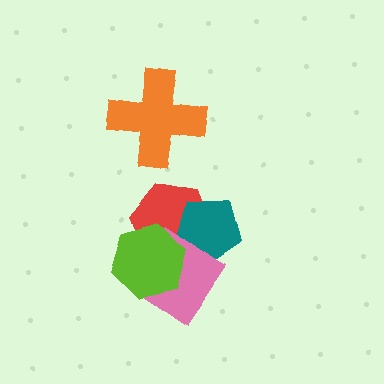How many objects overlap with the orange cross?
0 objects overlap with the orange cross.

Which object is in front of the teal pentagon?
The pink diamond is in front of the teal pentagon.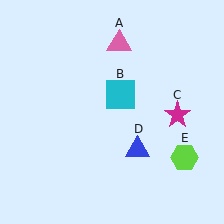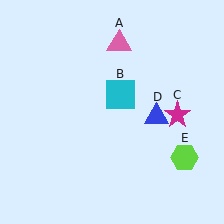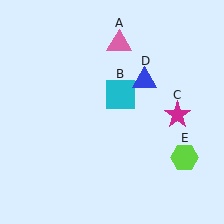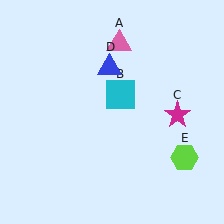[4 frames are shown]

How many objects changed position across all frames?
1 object changed position: blue triangle (object D).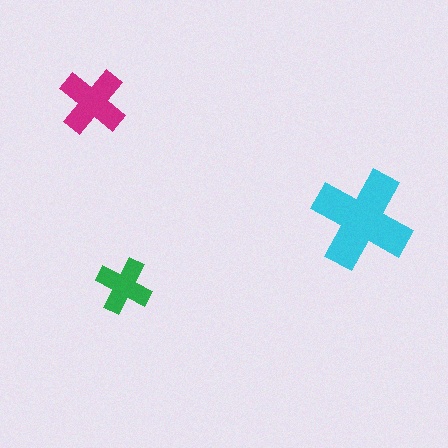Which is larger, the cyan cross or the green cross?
The cyan one.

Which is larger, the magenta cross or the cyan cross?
The cyan one.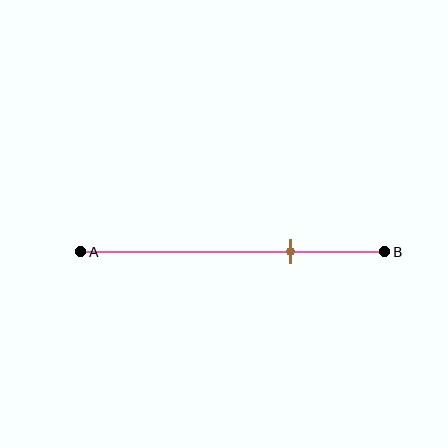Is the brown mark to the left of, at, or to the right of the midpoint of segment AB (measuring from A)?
The brown mark is to the right of the midpoint of segment AB.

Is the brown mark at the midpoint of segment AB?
No, the mark is at about 70% from A, not at the 50% midpoint.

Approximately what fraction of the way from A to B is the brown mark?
The brown mark is approximately 70% of the way from A to B.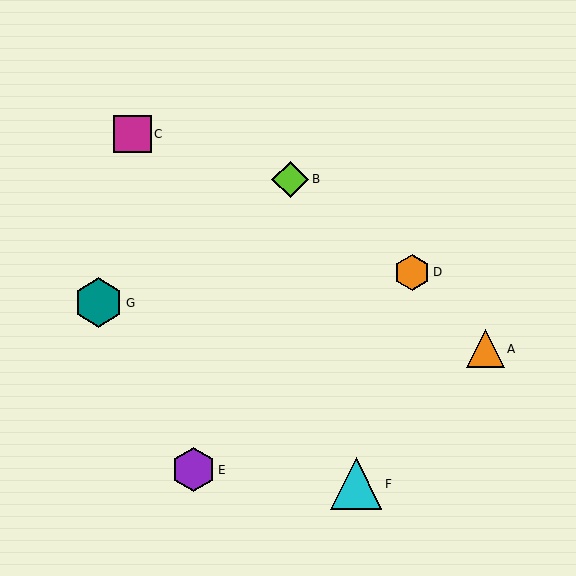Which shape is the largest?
The cyan triangle (labeled F) is the largest.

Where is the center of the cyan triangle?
The center of the cyan triangle is at (356, 484).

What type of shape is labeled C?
Shape C is a magenta square.